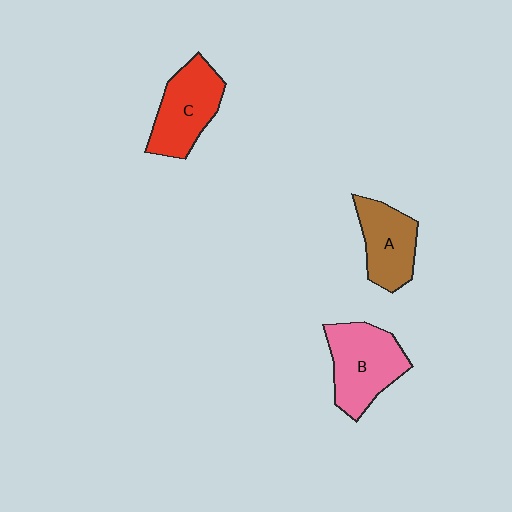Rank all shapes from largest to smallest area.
From largest to smallest: B (pink), C (red), A (brown).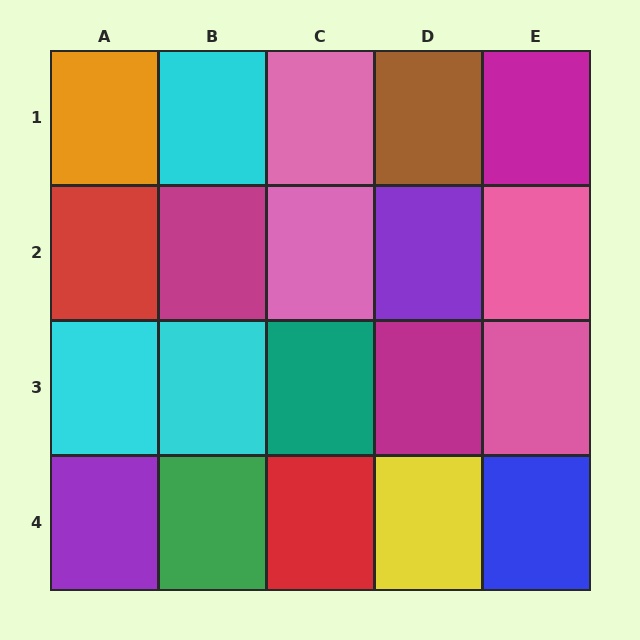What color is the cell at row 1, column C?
Pink.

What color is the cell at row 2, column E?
Pink.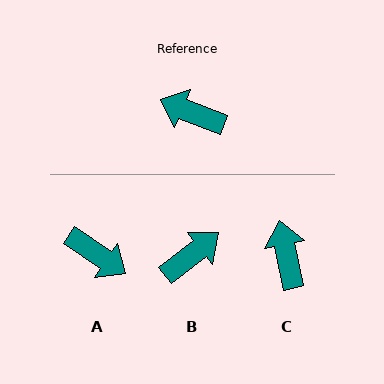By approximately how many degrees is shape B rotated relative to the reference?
Approximately 120 degrees clockwise.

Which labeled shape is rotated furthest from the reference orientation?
A, about 168 degrees away.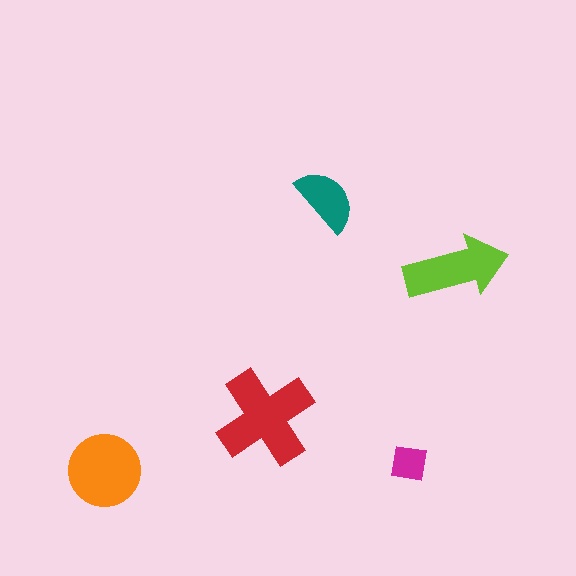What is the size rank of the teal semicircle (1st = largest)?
4th.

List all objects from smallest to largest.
The magenta square, the teal semicircle, the lime arrow, the orange circle, the red cross.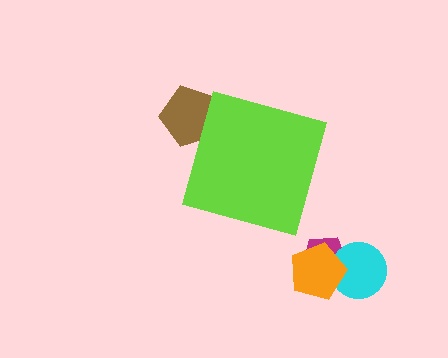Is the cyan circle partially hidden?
No, the cyan circle is fully visible.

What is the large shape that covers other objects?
A lime diamond.